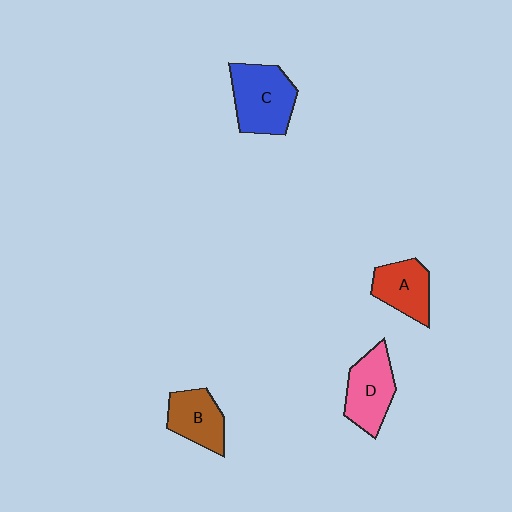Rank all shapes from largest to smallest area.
From largest to smallest: C (blue), D (pink), B (brown), A (red).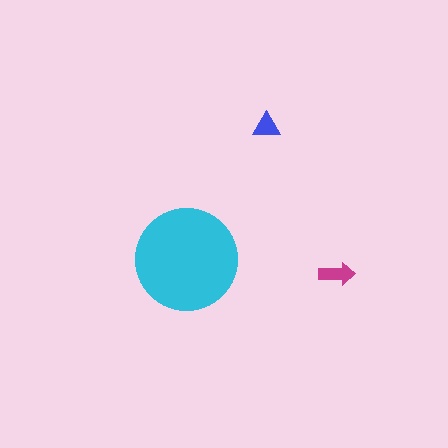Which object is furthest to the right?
The magenta arrow is rightmost.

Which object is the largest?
The cyan circle.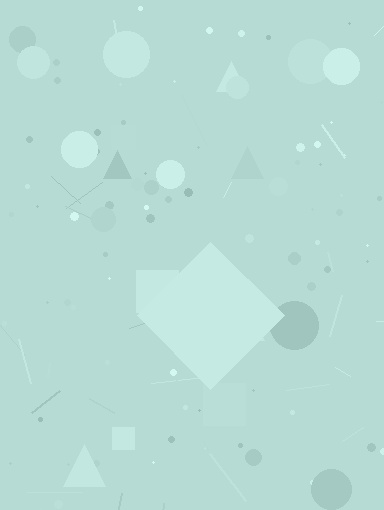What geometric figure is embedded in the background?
A diamond is embedded in the background.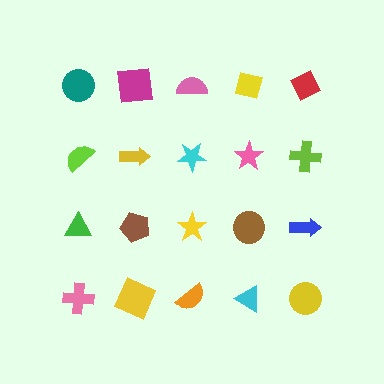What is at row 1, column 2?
A magenta square.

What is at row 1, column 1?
A teal circle.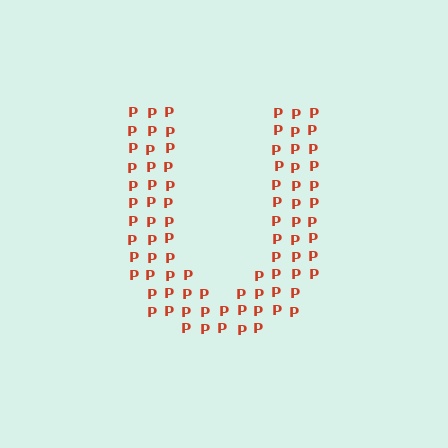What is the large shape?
The large shape is the letter U.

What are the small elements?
The small elements are letter P's.